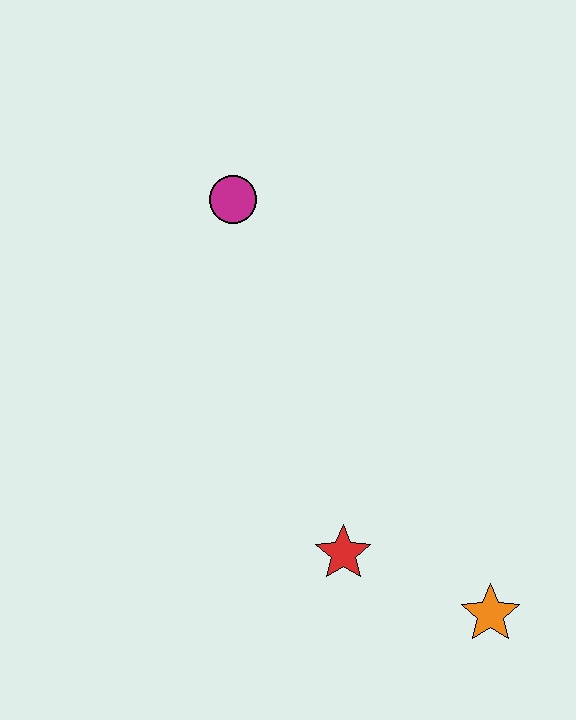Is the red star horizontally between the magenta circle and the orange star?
Yes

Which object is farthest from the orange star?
The magenta circle is farthest from the orange star.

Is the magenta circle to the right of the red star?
No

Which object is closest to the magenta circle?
The red star is closest to the magenta circle.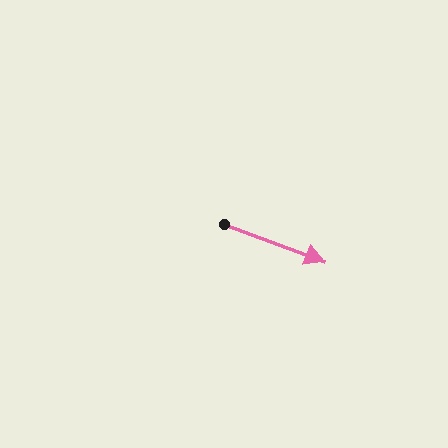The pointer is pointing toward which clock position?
Roughly 4 o'clock.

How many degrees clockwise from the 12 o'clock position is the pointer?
Approximately 110 degrees.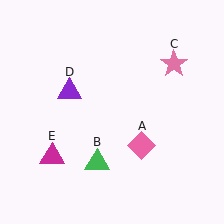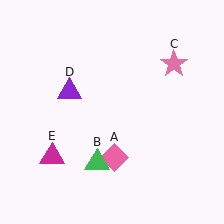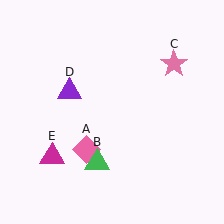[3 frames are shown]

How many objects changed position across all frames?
1 object changed position: pink diamond (object A).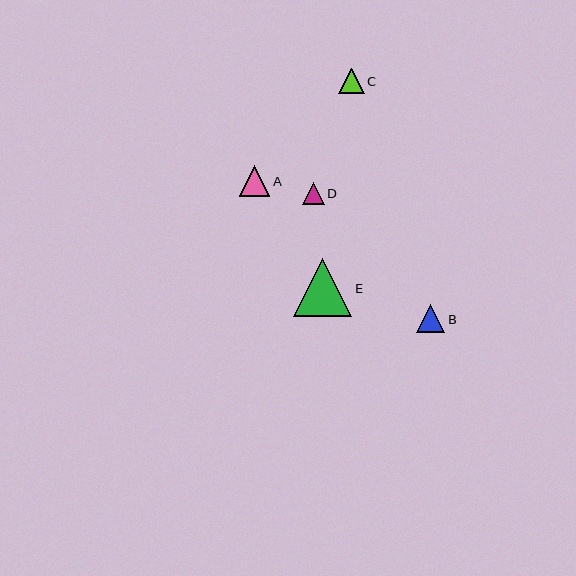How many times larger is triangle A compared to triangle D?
Triangle A is approximately 1.4 times the size of triangle D.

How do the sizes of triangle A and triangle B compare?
Triangle A and triangle B are approximately the same size.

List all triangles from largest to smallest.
From largest to smallest: E, A, B, C, D.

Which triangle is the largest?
Triangle E is the largest with a size of approximately 58 pixels.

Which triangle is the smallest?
Triangle D is the smallest with a size of approximately 22 pixels.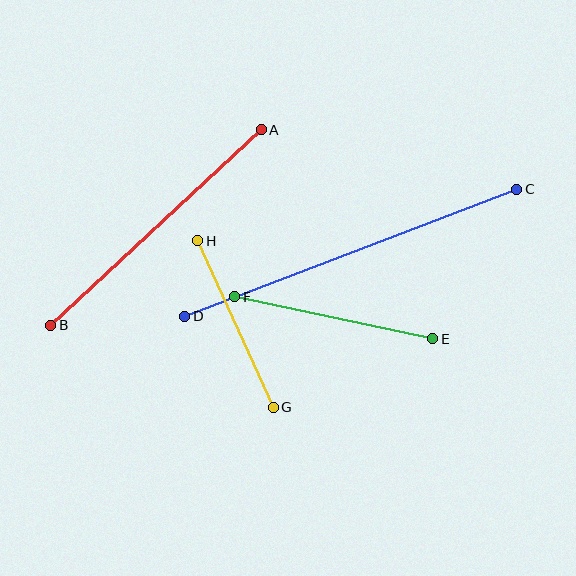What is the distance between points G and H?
The distance is approximately 183 pixels.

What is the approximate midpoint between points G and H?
The midpoint is at approximately (235, 324) pixels.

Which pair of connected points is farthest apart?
Points C and D are farthest apart.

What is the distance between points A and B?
The distance is approximately 287 pixels.